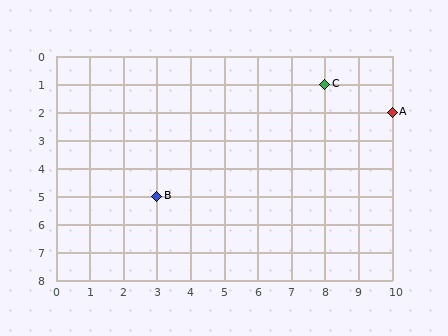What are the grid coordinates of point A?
Point A is at grid coordinates (10, 2).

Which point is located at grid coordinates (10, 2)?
Point A is at (10, 2).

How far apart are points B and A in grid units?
Points B and A are 7 columns and 3 rows apart (about 7.6 grid units diagonally).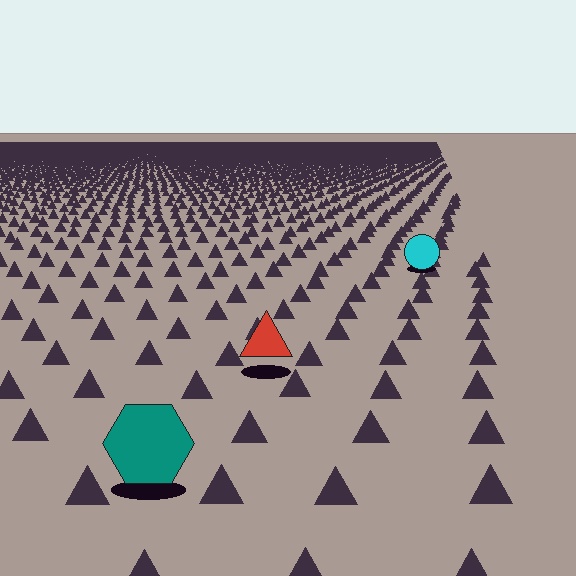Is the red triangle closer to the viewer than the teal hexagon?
No. The teal hexagon is closer — you can tell from the texture gradient: the ground texture is coarser near it.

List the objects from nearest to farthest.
From nearest to farthest: the teal hexagon, the red triangle, the cyan circle.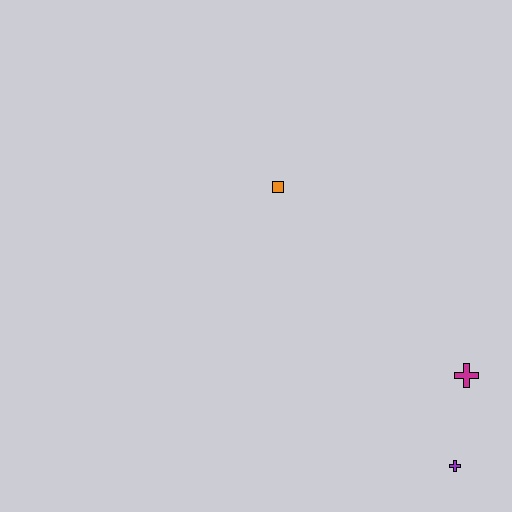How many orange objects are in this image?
There is 1 orange object.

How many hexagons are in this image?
There are no hexagons.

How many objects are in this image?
There are 3 objects.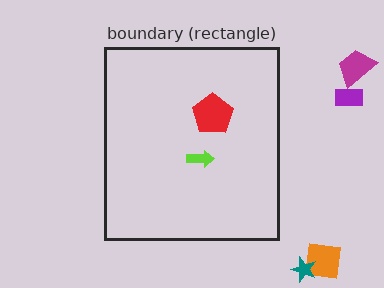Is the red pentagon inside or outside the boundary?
Inside.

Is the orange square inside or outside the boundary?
Outside.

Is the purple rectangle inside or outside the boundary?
Outside.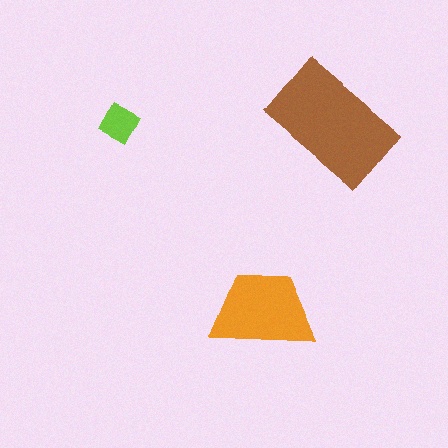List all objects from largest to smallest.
The brown rectangle, the orange trapezoid, the lime diamond.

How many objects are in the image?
There are 3 objects in the image.